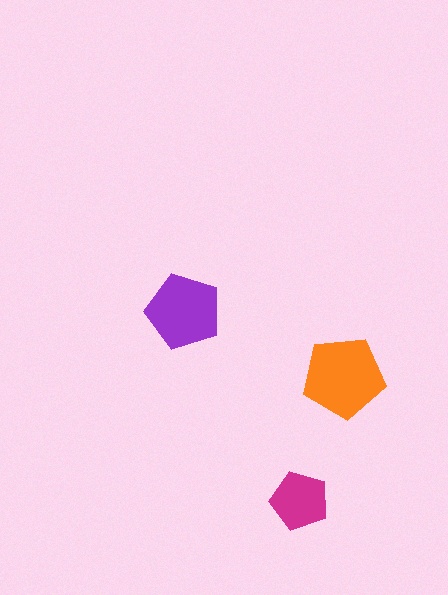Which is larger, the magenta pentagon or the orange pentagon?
The orange one.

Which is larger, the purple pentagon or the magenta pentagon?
The purple one.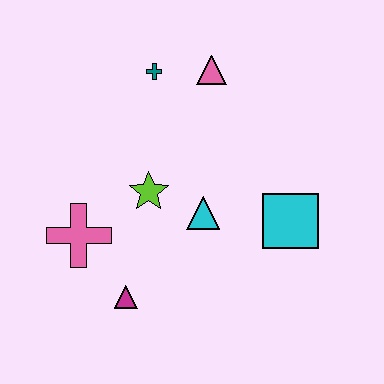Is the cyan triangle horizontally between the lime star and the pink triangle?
Yes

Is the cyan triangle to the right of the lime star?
Yes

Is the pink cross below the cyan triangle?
Yes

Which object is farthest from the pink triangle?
The magenta triangle is farthest from the pink triangle.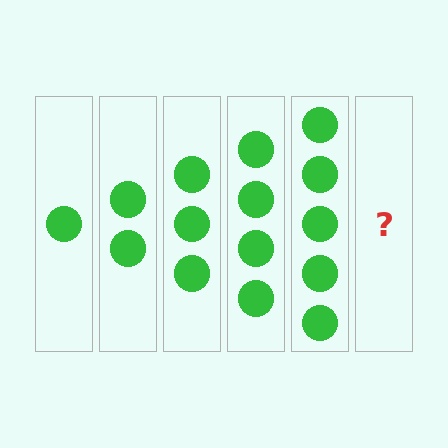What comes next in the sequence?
The next element should be 6 circles.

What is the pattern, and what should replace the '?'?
The pattern is that each step adds one more circle. The '?' should be 6 circles.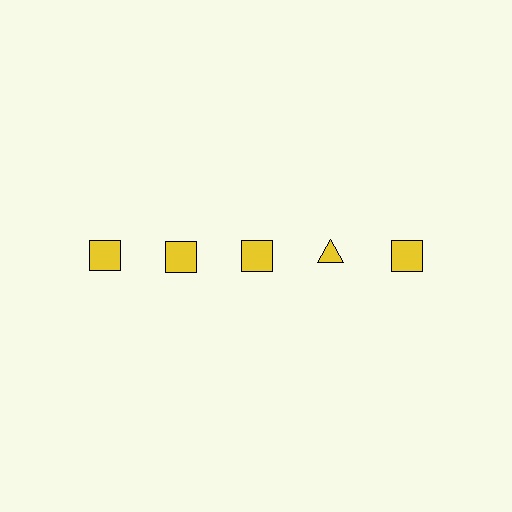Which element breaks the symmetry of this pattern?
The yellow triangle in the top row, second from right column breaks the symmetry. All other shapes are yellow squares.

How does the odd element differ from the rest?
It has a different shape: triangle instead of square.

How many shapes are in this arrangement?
There are 5 shapes arranged in a grid pattern.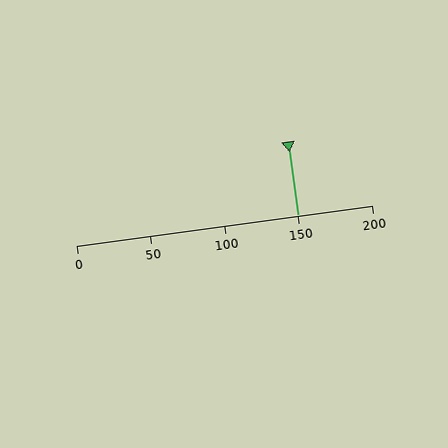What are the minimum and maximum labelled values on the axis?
The axis runs from 0 to 200.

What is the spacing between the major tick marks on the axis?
The major ticks are spaced 50 apart.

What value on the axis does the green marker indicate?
The marker indicates approximately 150.